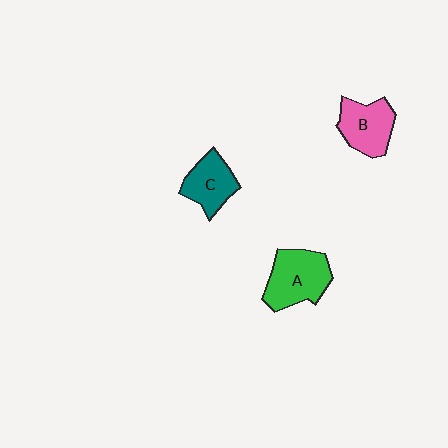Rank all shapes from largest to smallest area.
From largest to smallest: A (green), B (pink), C (teal).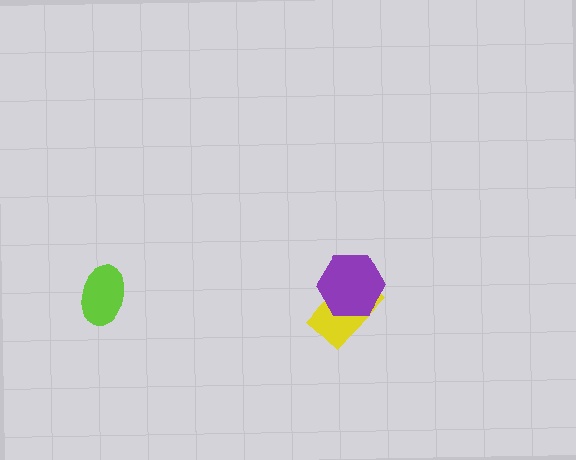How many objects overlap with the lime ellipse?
0 objects overlap with the lime ellipse.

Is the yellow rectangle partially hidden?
Yes, it is partially covered by another shape.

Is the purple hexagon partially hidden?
No, no other shape covers it.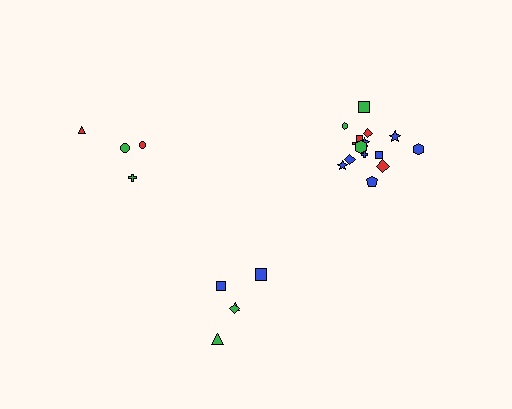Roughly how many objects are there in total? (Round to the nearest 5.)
Roughly 25 objects in total.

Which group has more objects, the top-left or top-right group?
The top-right group.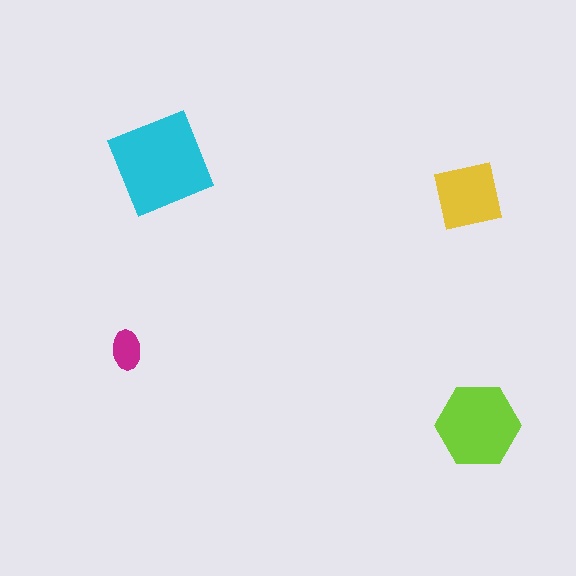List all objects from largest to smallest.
The cyan diamond, the lime hexagon, the yellow square, the magenta ellipse.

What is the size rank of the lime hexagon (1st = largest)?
2nd.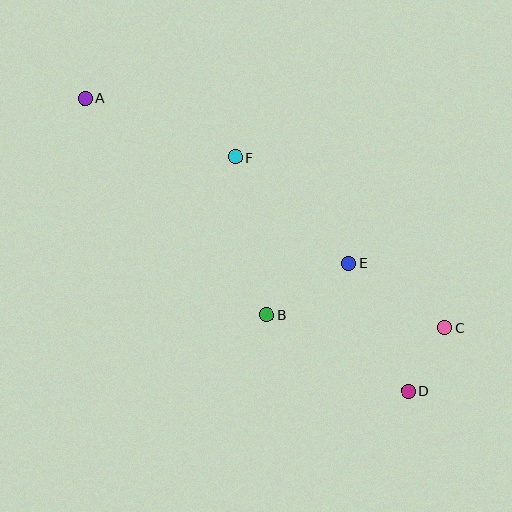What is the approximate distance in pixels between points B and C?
The distance between B and C is approximately 178 pixels.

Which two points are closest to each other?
Points C and D are closest to each other.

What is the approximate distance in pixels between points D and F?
The distance between D and F is approximately 291 pixels.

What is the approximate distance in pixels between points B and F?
The distance between B and F is approximately 161 pixels.